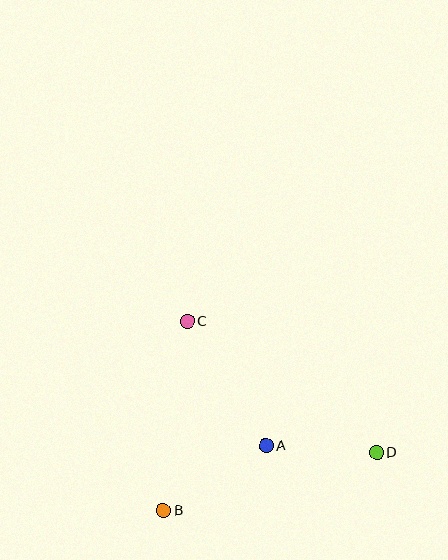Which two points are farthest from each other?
Points C and D are farthest from each other.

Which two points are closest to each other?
Points A and D are closest to each other.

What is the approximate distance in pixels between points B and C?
The distance between B and C is approximately 191 pixels.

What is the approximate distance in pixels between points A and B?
The distance between A and B is approximately 121 pixels.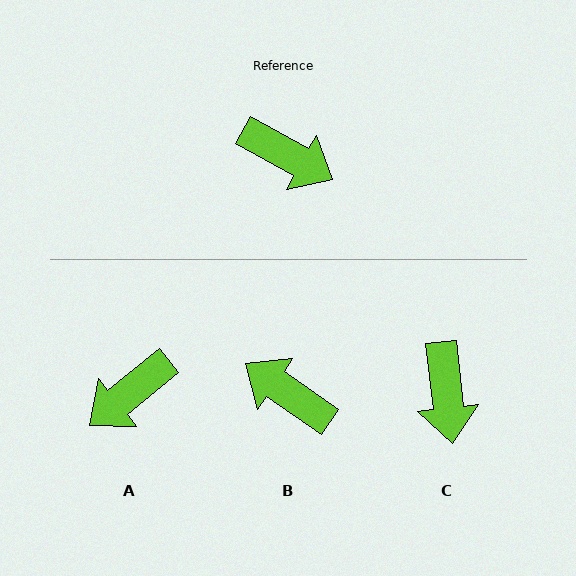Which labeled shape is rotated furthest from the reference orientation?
B, about 175 degrees away.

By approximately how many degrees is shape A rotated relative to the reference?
Approximately 112 degrees clockwise.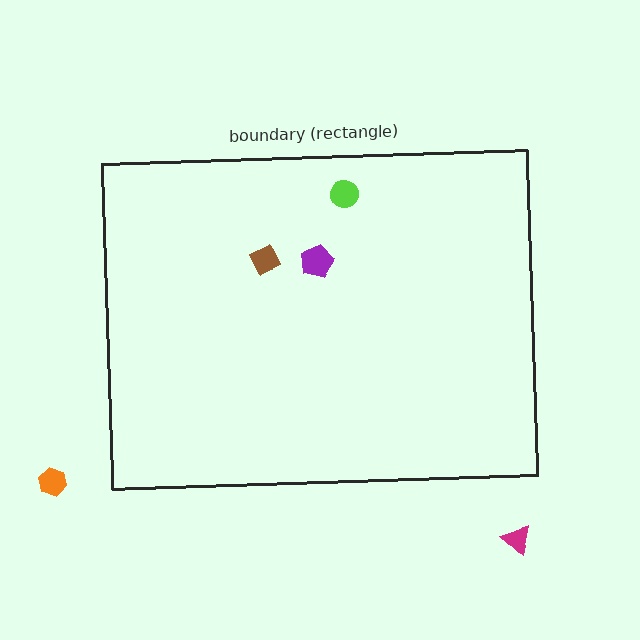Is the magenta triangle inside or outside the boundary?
Outside.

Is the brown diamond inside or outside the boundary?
Inside.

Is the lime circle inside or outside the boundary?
Inside.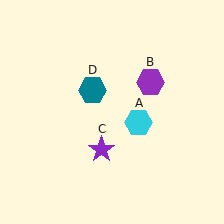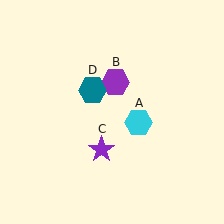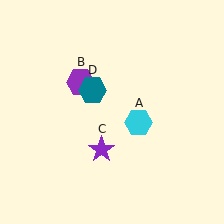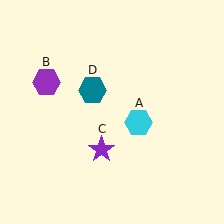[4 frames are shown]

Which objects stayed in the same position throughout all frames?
Cyan hexagon (object A) and purple star (object C) and teal hexagon (object D) remained stationary.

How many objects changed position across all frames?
1 object changed position: purple hexagon (object B).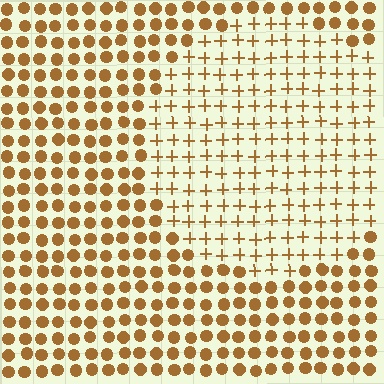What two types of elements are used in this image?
The image uses plus signs inside the circle region and circles outside it.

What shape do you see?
I see a circle.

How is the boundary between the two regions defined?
The boundary is defined by a change in element shape: plus signs inside vs. circles outside. All elements share the same color and spacing.